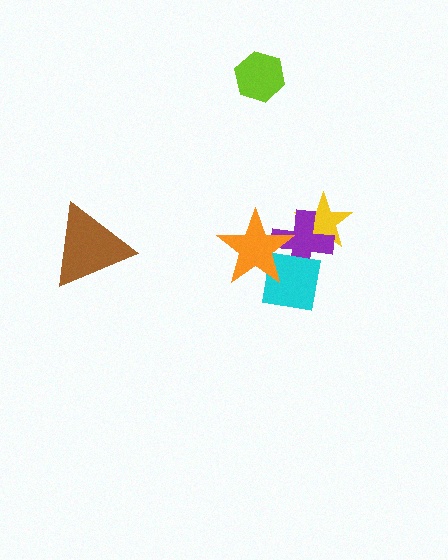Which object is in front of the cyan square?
The orange star is in front of the cyan square.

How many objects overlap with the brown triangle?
0 objects overlap with the brown triangle.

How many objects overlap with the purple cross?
3 objects overlap with the purple cross.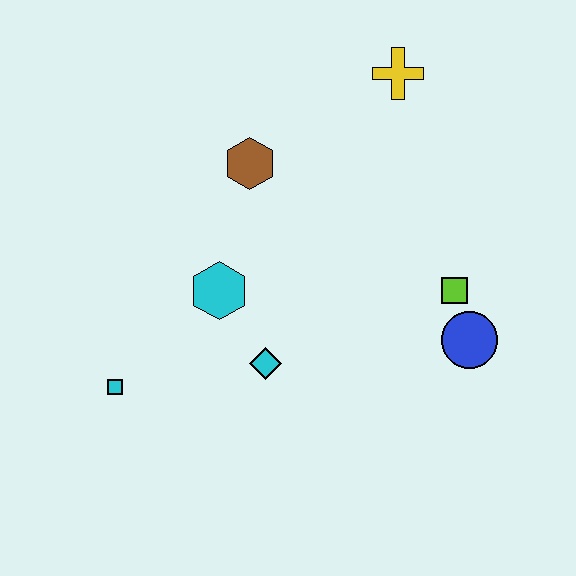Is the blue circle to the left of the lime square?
No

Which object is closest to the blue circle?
The lime square is closest to the blue circle.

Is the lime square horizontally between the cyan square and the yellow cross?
No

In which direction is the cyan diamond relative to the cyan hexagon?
The cyan diamond is below the cyan hexagon.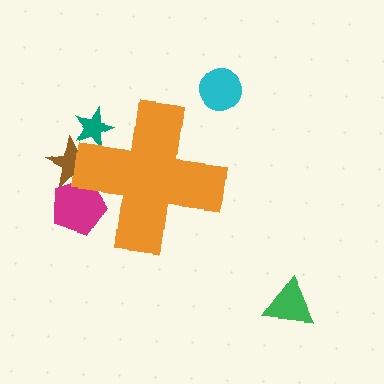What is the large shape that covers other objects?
An orange cross.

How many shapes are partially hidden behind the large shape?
3 shapes are partially hidden.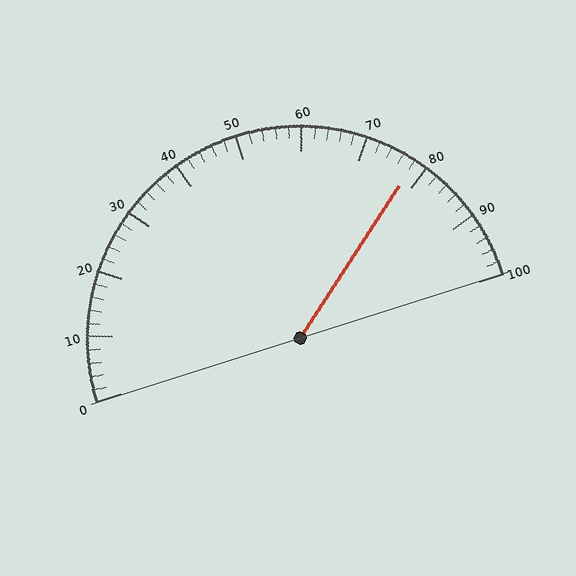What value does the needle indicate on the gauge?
The needle indicates approximately 78.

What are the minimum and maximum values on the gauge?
The gauge ranges from 0 to 100.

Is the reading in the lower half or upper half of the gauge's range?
The reading is in the upper half of the range (0 to 100).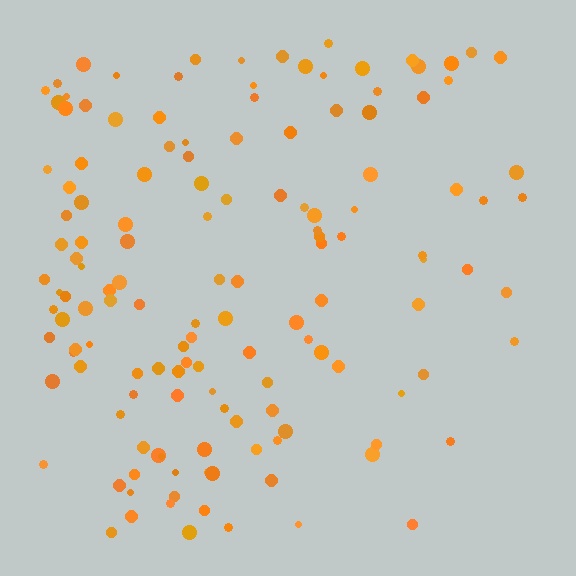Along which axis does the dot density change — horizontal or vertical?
Horizontal.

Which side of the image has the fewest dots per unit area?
The right.